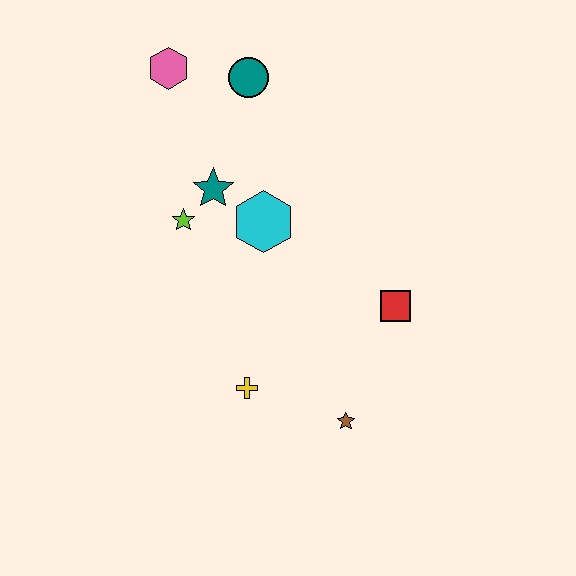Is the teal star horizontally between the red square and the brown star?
No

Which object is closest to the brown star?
The yellow cross is closest to the brown star.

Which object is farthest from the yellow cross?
The pink hexagon is farthest from the yellow cross.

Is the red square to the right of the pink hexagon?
Yes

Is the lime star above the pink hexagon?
No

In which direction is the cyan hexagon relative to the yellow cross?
The cyan hexagon is above the yellow cross.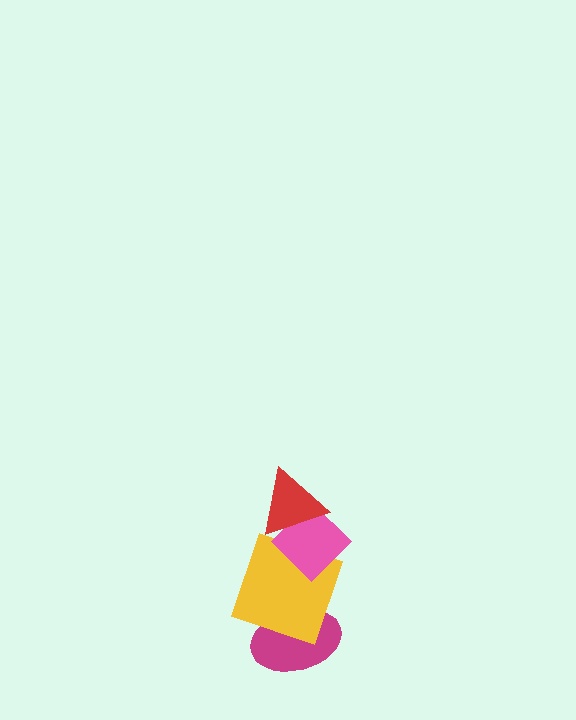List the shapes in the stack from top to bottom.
From top to bottom: the red triangle, the pink diamond, the yellow square, the magenta ellipse.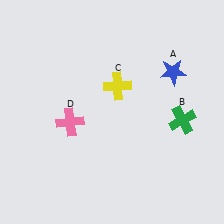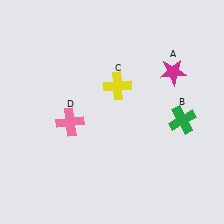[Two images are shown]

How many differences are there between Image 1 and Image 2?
There is 1 difference between the two images.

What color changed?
The star (A) changed from blue in Image 1 to magenta in Image 2.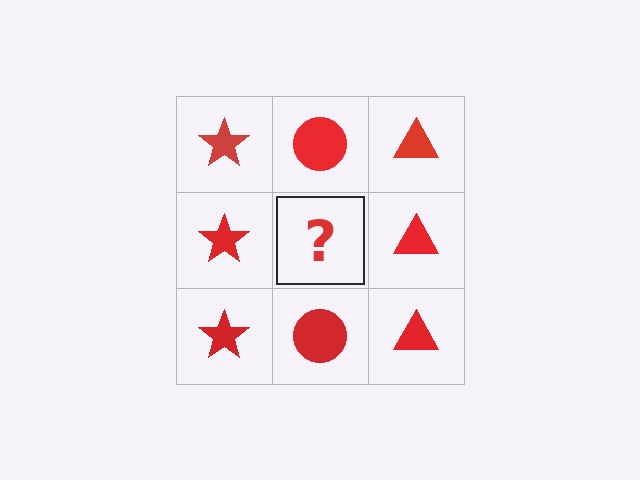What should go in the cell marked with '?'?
The missing cell should contain a red circle.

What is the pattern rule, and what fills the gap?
The rule is that each column has a consistent shape. The gap should be filled with a red circle.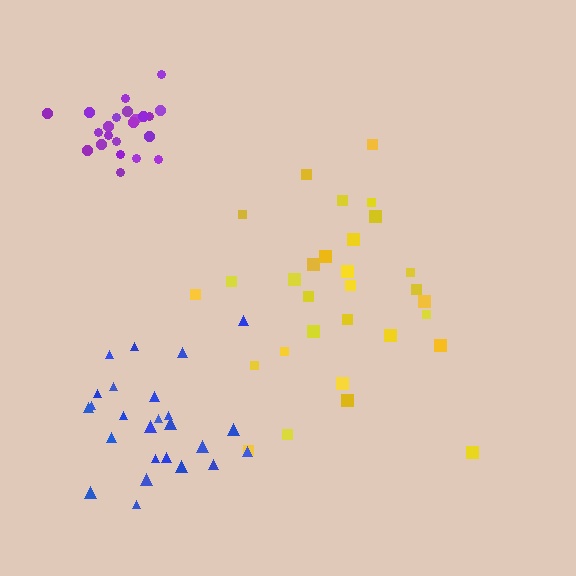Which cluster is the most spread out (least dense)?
Yellow.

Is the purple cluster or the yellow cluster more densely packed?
Purple.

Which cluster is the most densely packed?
Purple.